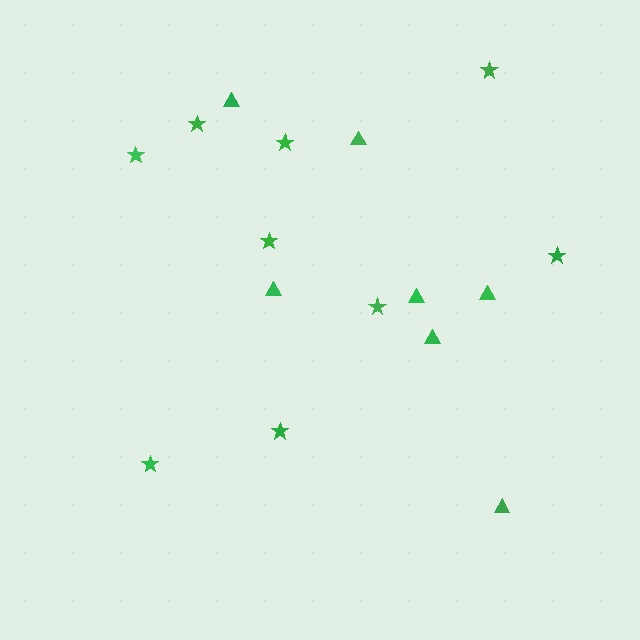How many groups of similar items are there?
There are 2 groups: one group of stars (9) and one group of triangles (7).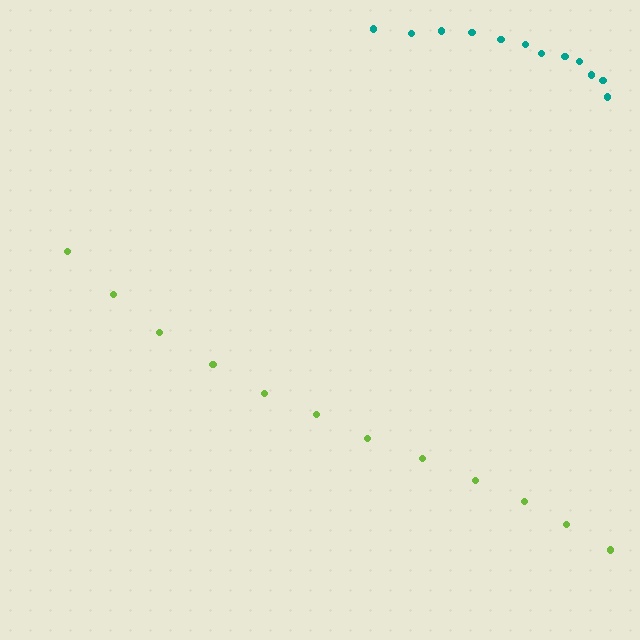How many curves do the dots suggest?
There are 2 distinct paths.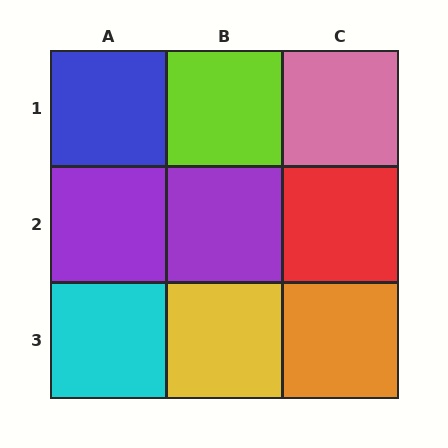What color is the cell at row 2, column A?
Purple.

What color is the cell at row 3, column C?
Orange.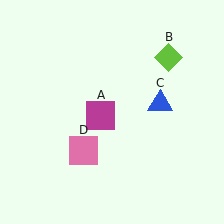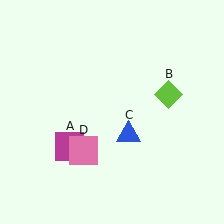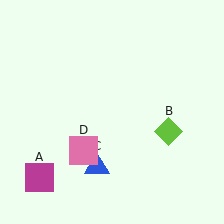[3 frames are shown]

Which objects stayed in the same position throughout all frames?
Pink square (object D) remained stationary.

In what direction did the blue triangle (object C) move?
The blue triangle (object C) moved down and to the left.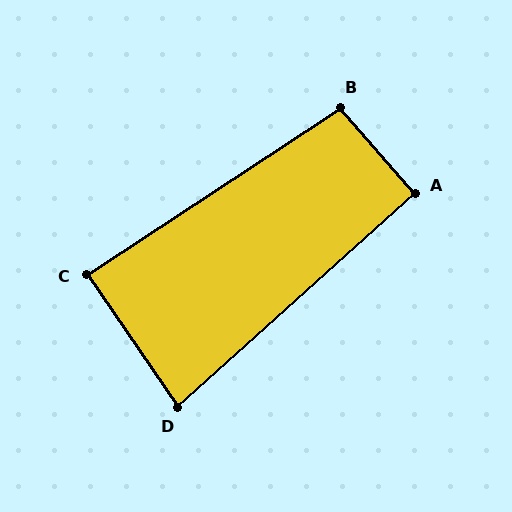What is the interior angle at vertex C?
Approximately 89 degrees (approximately right).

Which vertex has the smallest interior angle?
D, at approximately 83 degrees.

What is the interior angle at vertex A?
Approximately 91 degrees (approximately right).